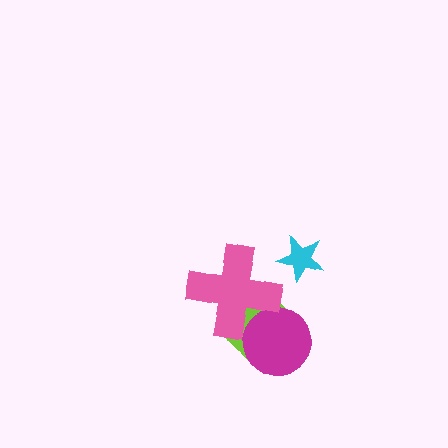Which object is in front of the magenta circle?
The pink cross is in front of the magenta circle.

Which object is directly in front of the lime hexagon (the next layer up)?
The magenta circle is directly in front of the lime hexagon.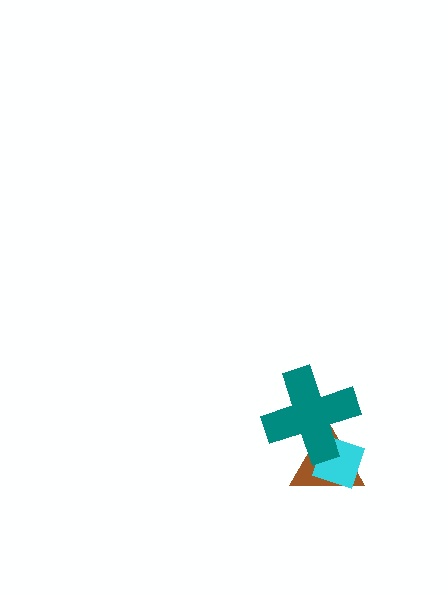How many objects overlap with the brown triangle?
2 objects overlap with the brown triangle.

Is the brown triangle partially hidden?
Yes, it is partially covered by another shape.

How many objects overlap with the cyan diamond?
2 objects overlap with the cyan diamond.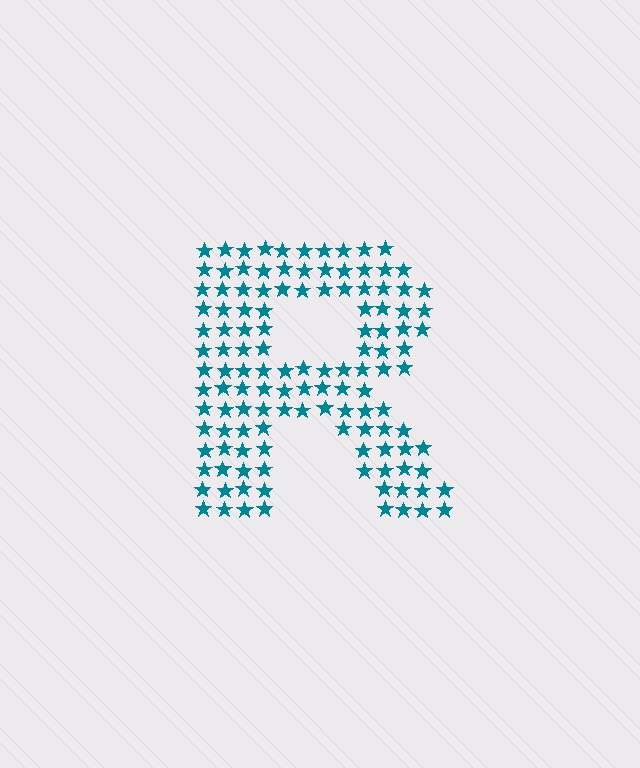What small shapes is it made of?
It is made of small stars.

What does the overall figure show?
The overall figure shows the letter R.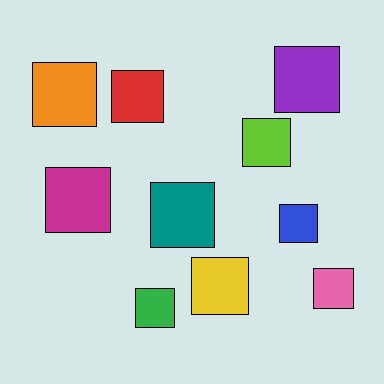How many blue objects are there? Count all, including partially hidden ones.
There is 1 blue object.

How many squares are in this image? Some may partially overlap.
There are 10 squares.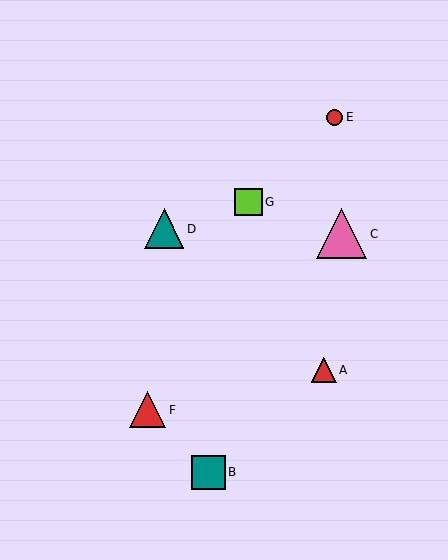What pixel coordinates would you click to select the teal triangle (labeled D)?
Click at (164, 229) to select the teal triangle D.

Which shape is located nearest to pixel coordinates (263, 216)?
The lime square (labeled G) at (249, 202) is nearest to that location.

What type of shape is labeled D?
Shape D is a teal triangle.